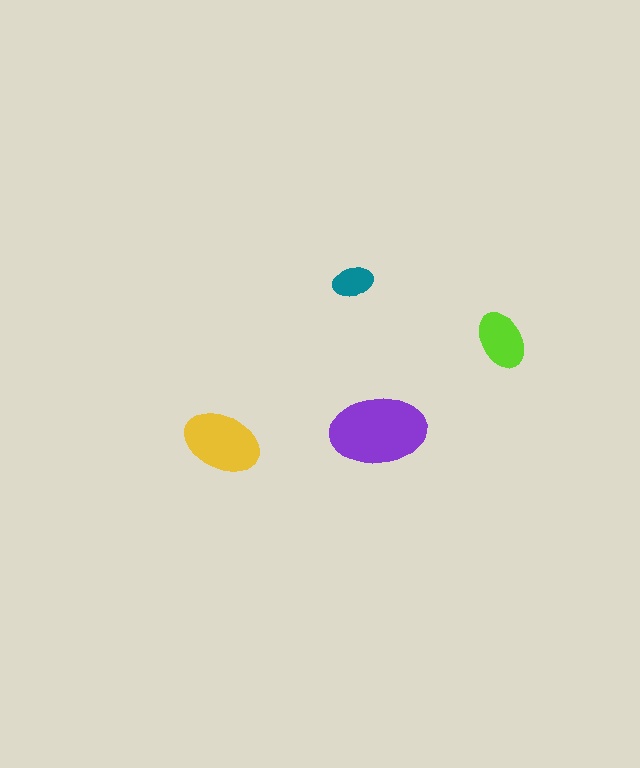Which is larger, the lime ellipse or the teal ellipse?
The lime one.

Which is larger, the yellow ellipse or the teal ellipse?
The yellow one.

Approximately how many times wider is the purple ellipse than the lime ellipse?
About 1.5 times wider.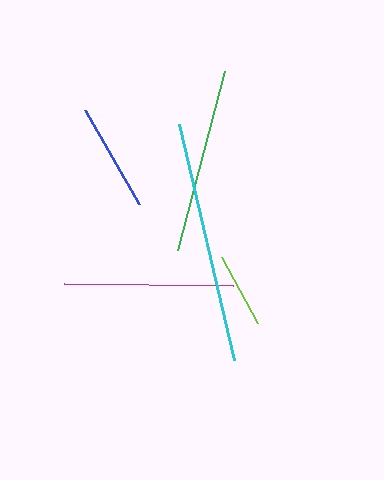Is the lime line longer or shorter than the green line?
The green line is longer than the lime line.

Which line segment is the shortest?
The lime line is the shortest at approximately 75 pixels.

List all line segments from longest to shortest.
From longest to shortest: cyan, green, magenta, blue, lime.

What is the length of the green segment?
The green segment is approximately 185 pixels long.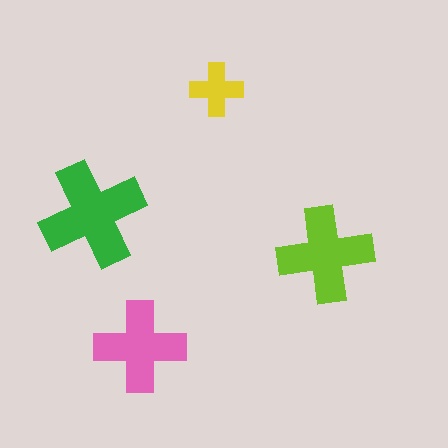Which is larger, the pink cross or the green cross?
The green one.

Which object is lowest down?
The pink cross is bottommost.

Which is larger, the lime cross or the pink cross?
The lime one.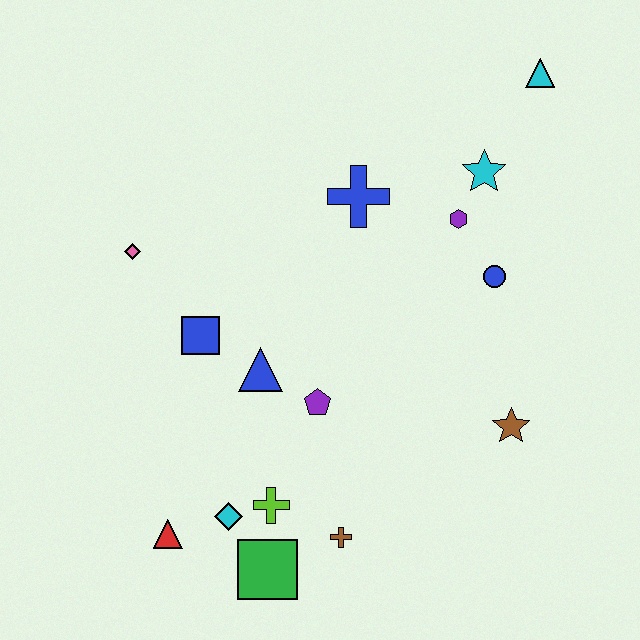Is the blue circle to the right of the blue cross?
Yes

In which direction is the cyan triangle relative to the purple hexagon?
The cyan triangle is above the purple hexagon.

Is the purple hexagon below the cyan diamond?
No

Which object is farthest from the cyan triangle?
The red triangle is farthest from the cyan triangle.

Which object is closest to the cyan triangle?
The cyan star is closest to the cyan triangle.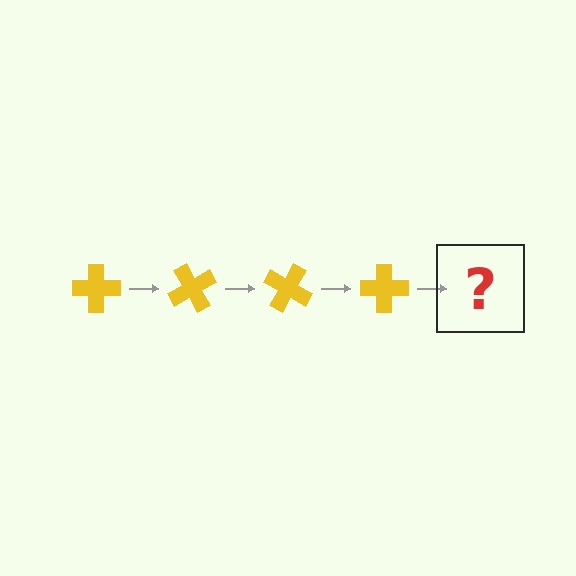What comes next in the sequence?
The next element should be a yellow cross rotated 240 degrees.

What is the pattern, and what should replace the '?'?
The pattern is that the cross rotates 60 degrees each step. The '?' should be a yellow cross rotated 240 degrees.